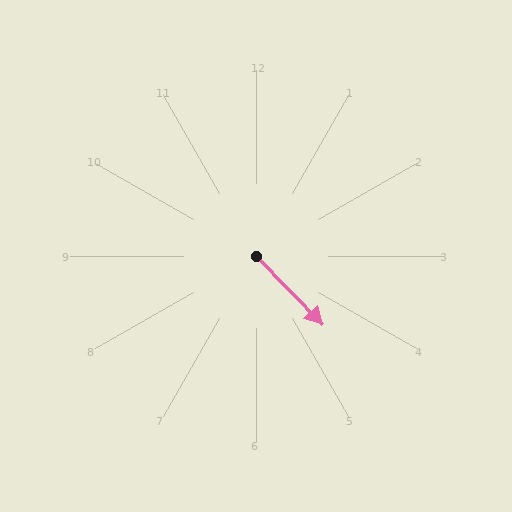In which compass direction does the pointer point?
Southeast.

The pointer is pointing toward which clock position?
Roughly 5 o'clock.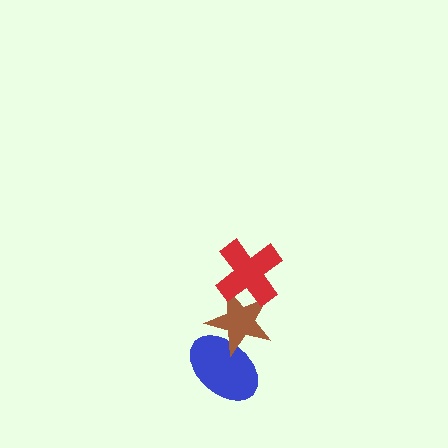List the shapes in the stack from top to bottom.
From top to bottom: the red cross, the brown star, the blue ellipse.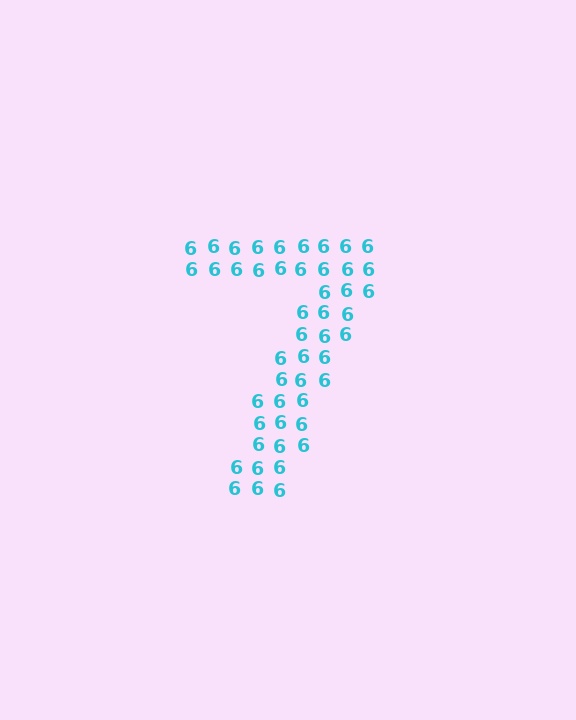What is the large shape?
The large shape is the digit 7.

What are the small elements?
The small elements are digit 6's.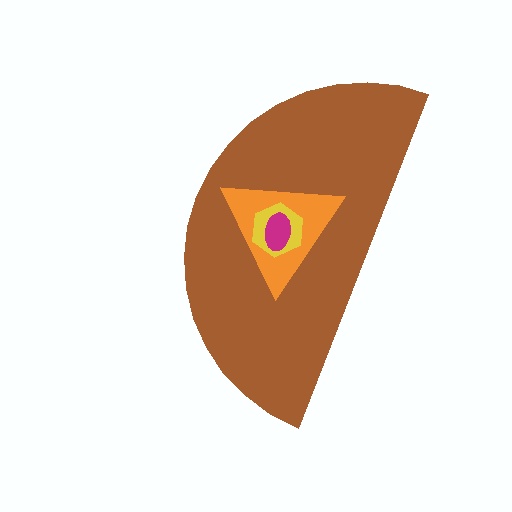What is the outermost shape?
The brown semicircle.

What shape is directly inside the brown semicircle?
The orange triangle.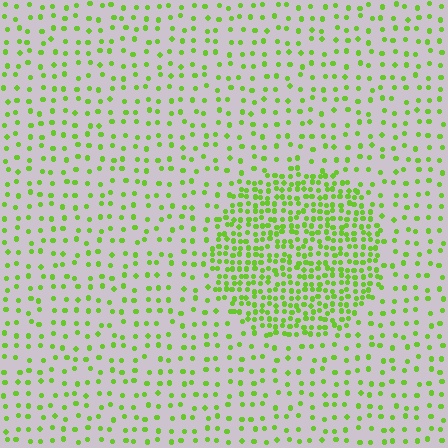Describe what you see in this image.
The image contains small lime elements arranged at two different densities. A circle-shaped region is visible where the elements are more densely packed than the surrounding area.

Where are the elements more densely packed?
The elements are more densely packed inside the circle boundary.